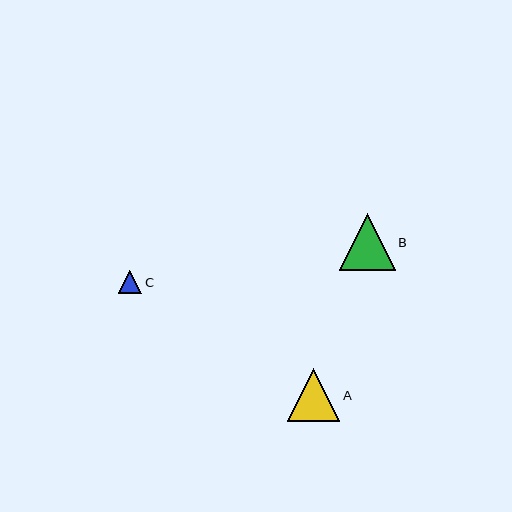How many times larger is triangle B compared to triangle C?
Triangle B is approximately 2.4 times the size of triangle C.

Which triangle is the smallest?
Triangle C is the smallest with a size of approximately 23 pixels.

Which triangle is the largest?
Triangle B is the largest with a size of approximately 56 pixels.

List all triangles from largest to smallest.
From largest to smallest: B, A, C.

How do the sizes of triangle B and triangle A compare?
Triangle B and triangle A are approximately the same size.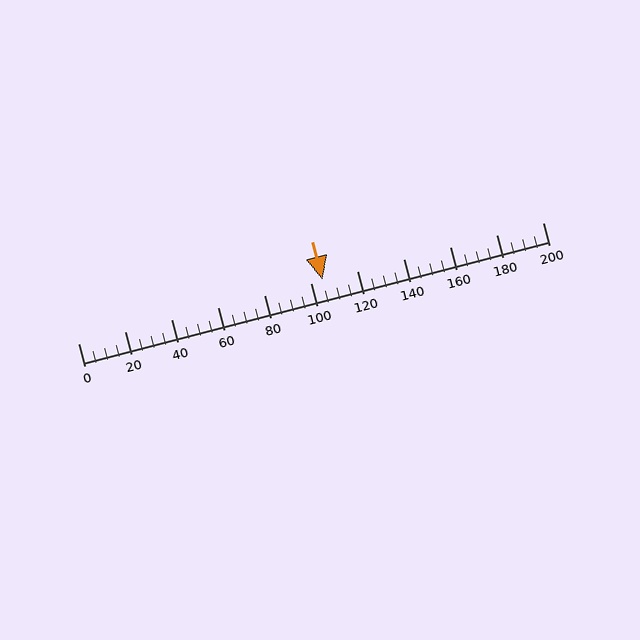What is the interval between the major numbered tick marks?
The major tick marks are spaced 20 units apart.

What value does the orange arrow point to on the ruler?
The orange arrow points to approximately 105.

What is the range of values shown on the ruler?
The ruler shows values from 0 to 200.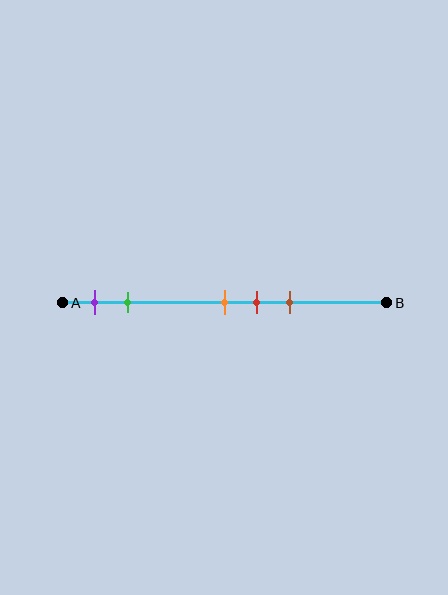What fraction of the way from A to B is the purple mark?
The purple mark is approximately 10% (0.1) of the way from A to B.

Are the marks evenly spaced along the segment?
No, the marks are not evenly spaced.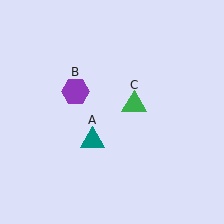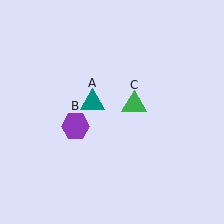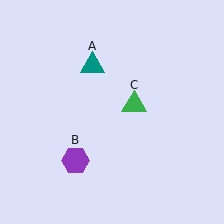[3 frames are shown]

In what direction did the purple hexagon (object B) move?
The purple hexagon (object B) moved down.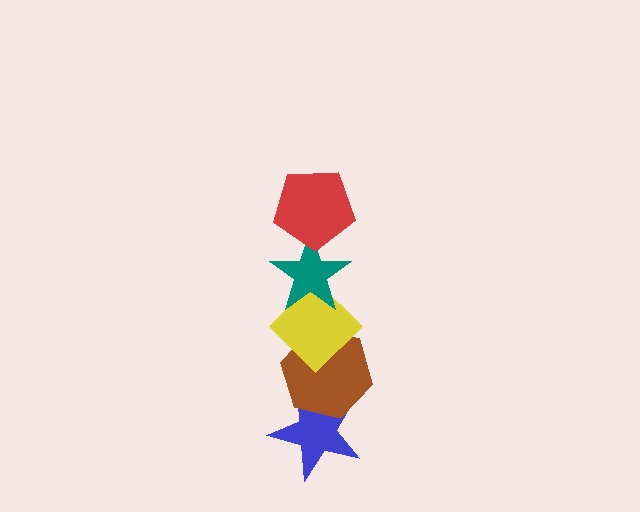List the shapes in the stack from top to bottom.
From top to bottom: the red pentagon, the teal star, the yellow diamond, the brown hexagon, the blue star.